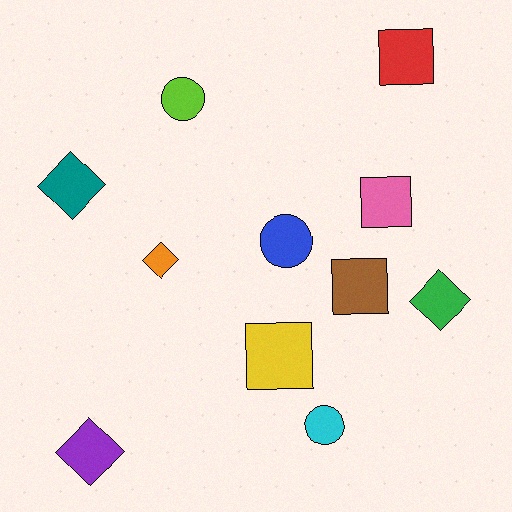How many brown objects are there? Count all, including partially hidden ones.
There is 1 brown object.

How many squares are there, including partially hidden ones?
There are 4 squares.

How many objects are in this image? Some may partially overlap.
There are 11 objects.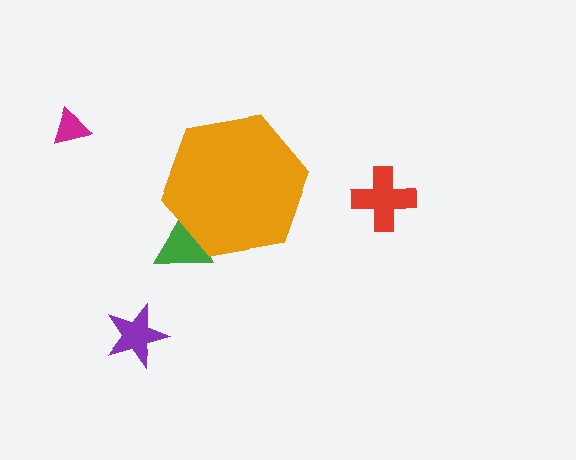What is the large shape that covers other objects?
An orange hexagon.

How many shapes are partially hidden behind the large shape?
1 shape is partially hidden.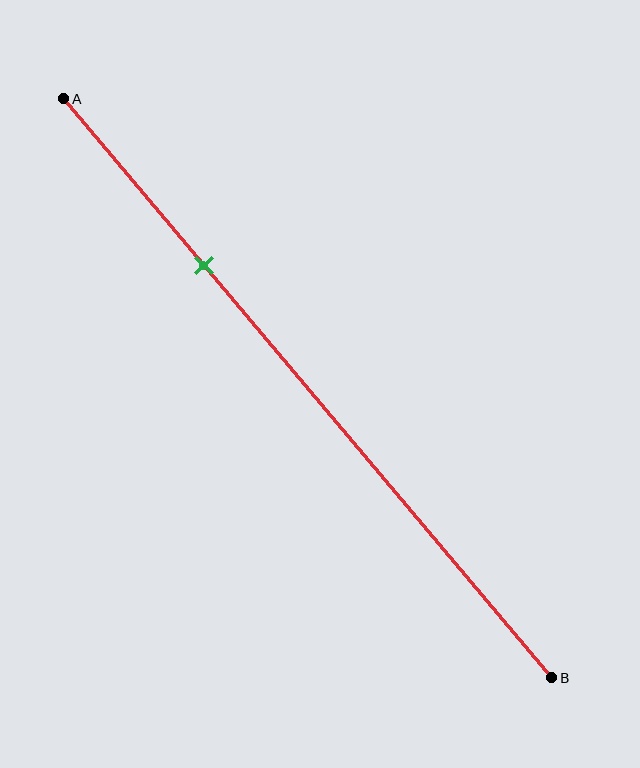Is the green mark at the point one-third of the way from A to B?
No, the mark is at about 30% from A, not at the 33% one-third point.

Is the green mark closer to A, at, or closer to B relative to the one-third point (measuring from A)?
The green mark is closer to point A than the one-third point of segment AB.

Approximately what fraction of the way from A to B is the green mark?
The green mark is approximately 30% of the way from A to B.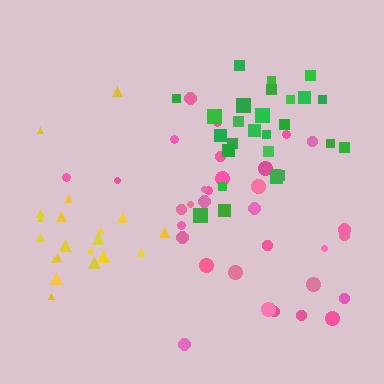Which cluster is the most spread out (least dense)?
Pink.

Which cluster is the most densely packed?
Green.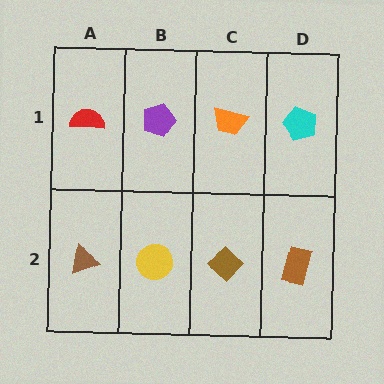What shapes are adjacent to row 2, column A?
A red semicircle (row 1, column A), a yellow circle (row 2, column B).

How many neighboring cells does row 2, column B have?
3.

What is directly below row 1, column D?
A brown rectangle.